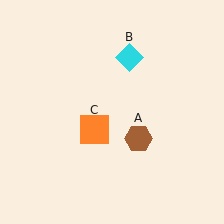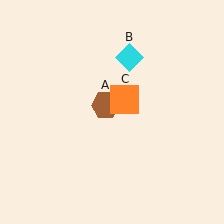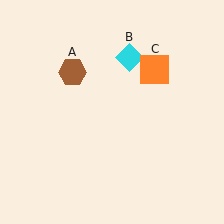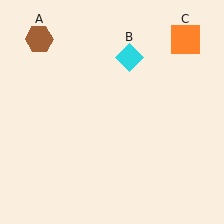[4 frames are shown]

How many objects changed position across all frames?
2 objects changed position: brown hexagon (object A), orange square (object C).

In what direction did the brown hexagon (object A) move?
The brown hexagon (object A) moved up and to the left.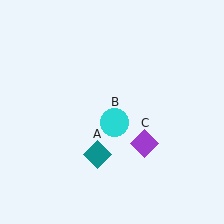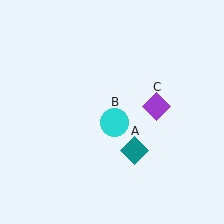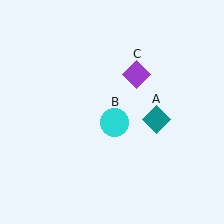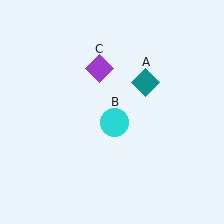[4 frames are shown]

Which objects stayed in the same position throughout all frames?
Cyan circle (object B) remained stationary.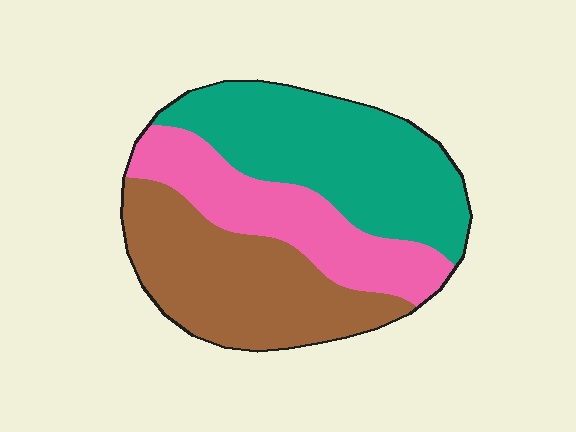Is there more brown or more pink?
Brown.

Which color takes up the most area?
Teal, at roughly 40%.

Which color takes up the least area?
Pink, at roughly 25%.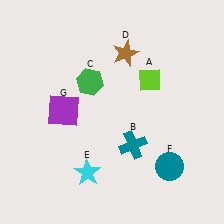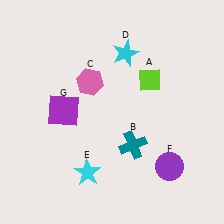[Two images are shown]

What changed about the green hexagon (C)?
In Image 1, C is green. In Image 2, it changed to pink.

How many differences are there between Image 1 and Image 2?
There are 3 differences between the two images.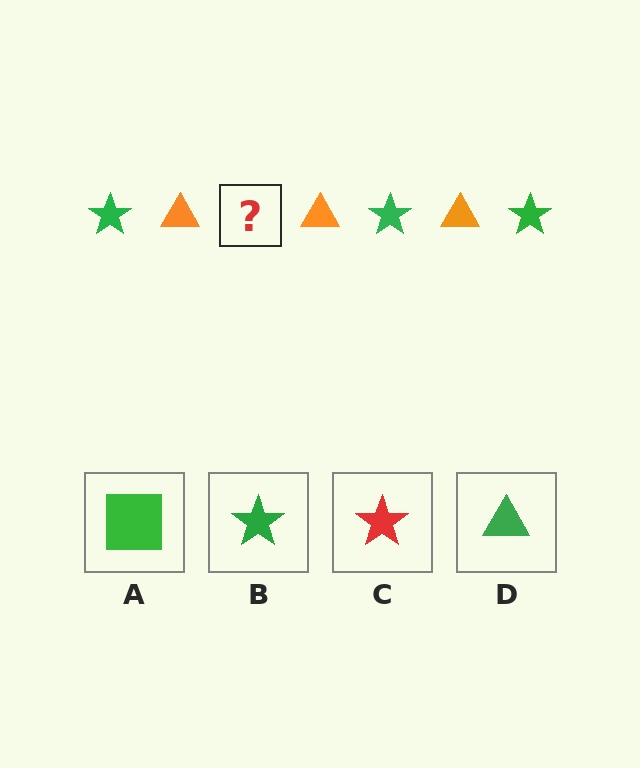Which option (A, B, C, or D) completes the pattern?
B.